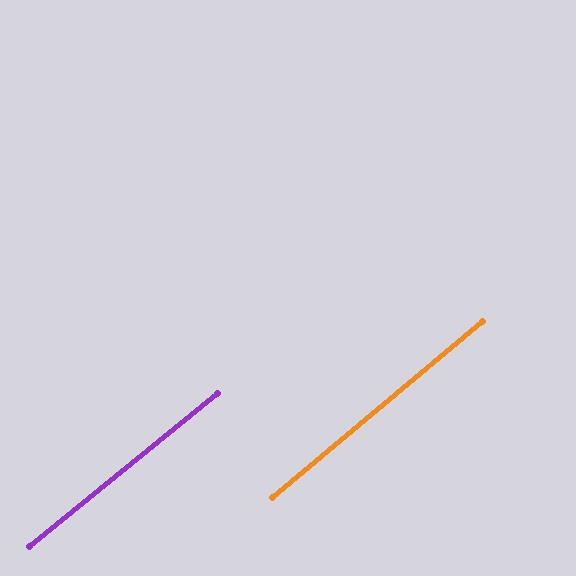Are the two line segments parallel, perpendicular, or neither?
Parallel — their directions differ by only 1.0°.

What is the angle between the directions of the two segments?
Approximately 1 degree.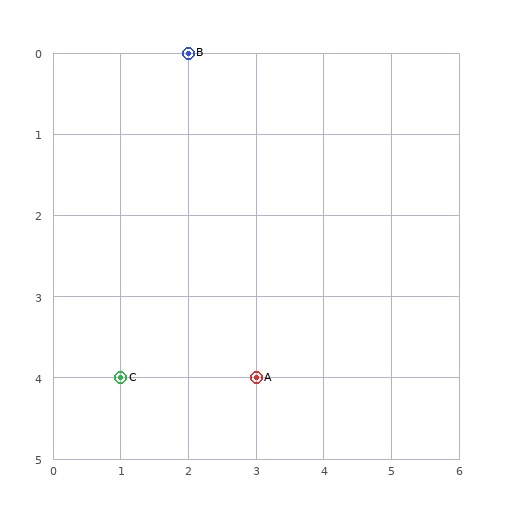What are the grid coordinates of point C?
Point C is at grid coordinates (1, 4).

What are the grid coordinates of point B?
Point B is at grid coordinates (2, 0).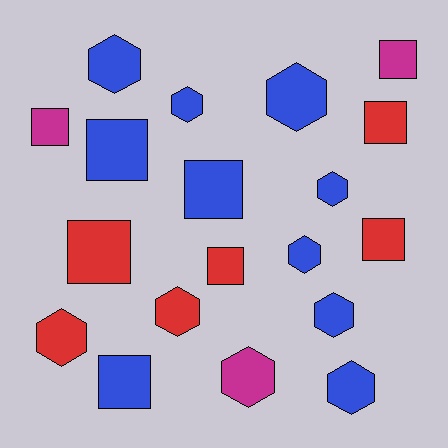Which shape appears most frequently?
Hexagon, with 10 objects.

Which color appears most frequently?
Blue, with 10 objects.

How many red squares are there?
There are 4 red squares.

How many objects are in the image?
There are 19 objects.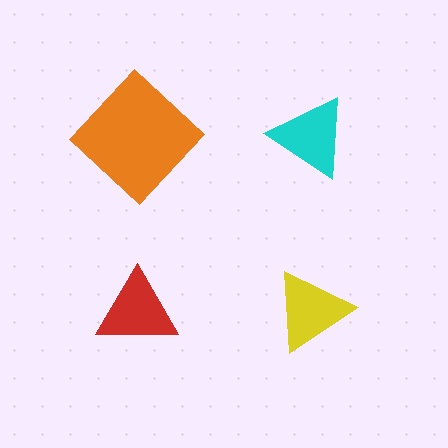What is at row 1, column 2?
A cyan triangle.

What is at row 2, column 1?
A red triangle.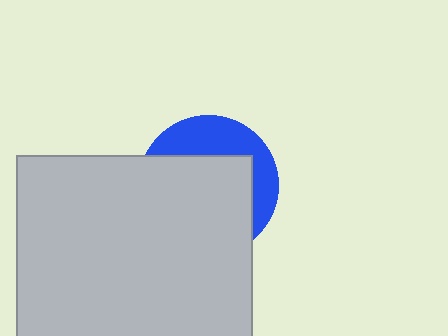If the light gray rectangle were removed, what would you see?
You would see the complete blue circle.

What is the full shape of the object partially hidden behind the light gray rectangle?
The partially hidden object is a blue circle.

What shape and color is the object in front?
The object in front is a light gray rectangle.